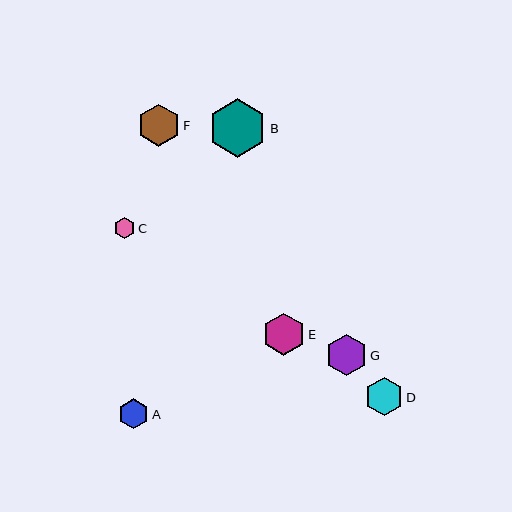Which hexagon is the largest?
Hexagon B is the largest with a size of approximately 59 pixels.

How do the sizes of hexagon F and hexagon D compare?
Hexagon F and hexagon D are approximately the same size.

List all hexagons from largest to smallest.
From largest to smallest: B, E, F, G, D, A, C.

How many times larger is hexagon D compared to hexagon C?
Hexagon D is approximately 1.8 times the size of hexagon C.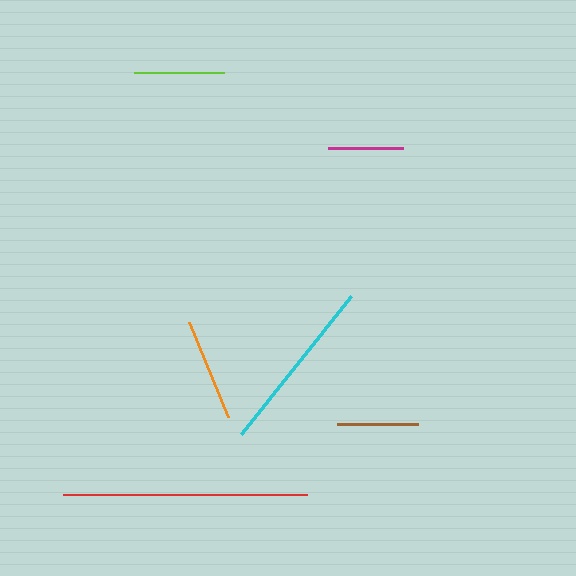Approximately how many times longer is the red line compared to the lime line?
The red line is approximately 2.7 times the length of the lime line.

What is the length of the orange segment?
The orange segment is approximately 103 pixels long.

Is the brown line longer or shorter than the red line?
The red line is longer than the brown line.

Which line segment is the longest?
The red line is the longest at approximately 244 pixels.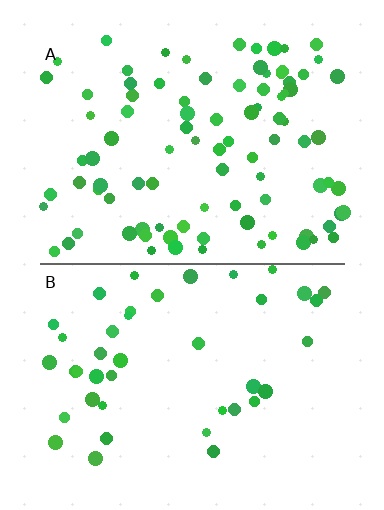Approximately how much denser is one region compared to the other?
Approximately 2.2× — region A over region B.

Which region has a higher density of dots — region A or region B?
A (the top).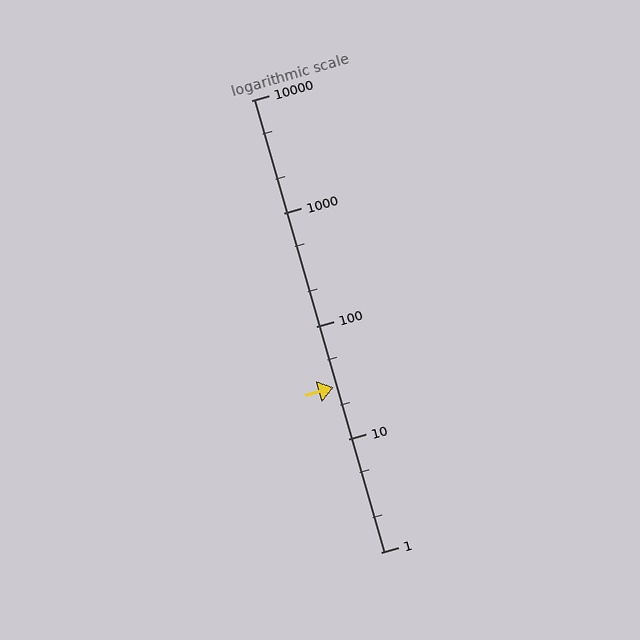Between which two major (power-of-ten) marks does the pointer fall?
The pointer is between 10 and 100.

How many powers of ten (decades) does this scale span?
The scale spans 4 decades, from 1 to 10000.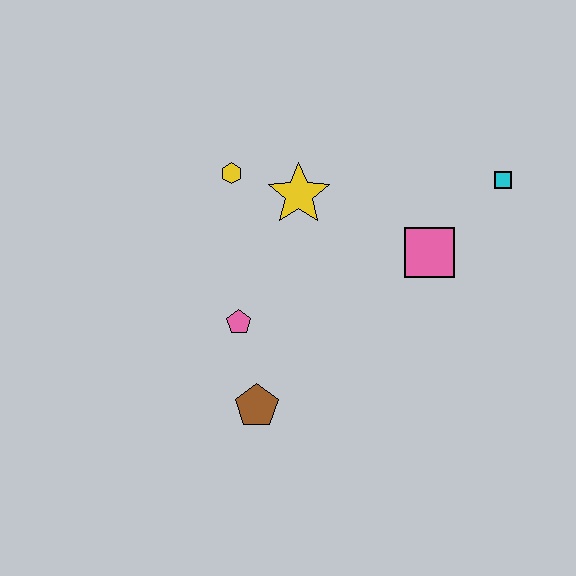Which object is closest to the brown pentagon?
The pink pentagon is closest to the brown pentagon.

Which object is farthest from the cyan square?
The brown pentagon is farthest from the cyan square.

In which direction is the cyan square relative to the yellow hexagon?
The cyan square is to the right of the yellow hexagon.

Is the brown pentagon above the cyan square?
No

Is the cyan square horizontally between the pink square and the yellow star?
No